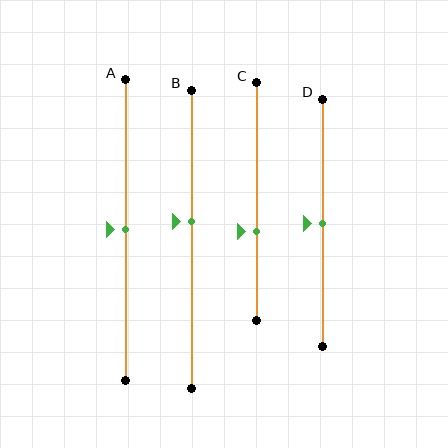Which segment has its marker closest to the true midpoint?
Segment A has its marker closest to the true midpoint.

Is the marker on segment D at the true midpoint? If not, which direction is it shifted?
Yes, the marker on segment D is at the true midpoint.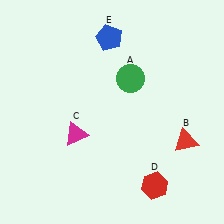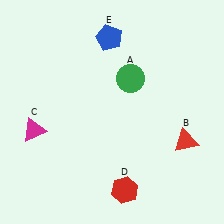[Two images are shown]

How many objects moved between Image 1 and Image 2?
2 objects moved between the two images.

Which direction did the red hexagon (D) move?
The red hexagon (D) moved left.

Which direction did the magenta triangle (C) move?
The magenta triangle (C) moved left.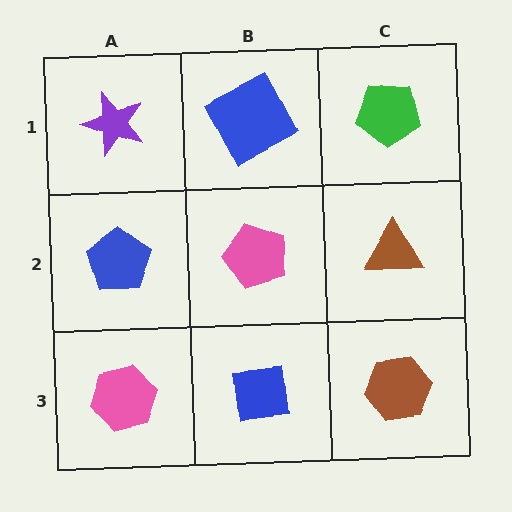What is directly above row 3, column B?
A pink pentagon.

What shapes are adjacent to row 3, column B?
A pink pentagon (row 2, column B), a pink hexagon (row 3, column A), a brown hexagon (row 3, column C).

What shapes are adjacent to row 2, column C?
A green pentagon (row 1, column C), a brown hexagon (row 3, column C), a pink pentagon (row 2, column B).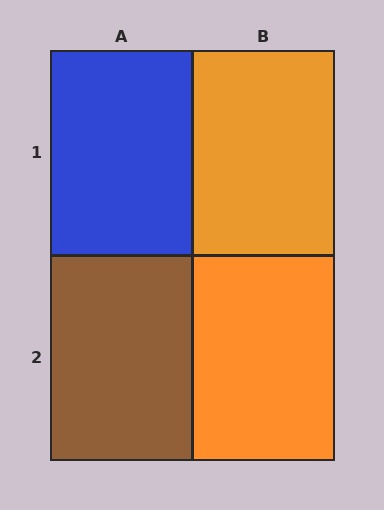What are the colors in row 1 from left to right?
Blue, orange.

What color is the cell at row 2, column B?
Orange.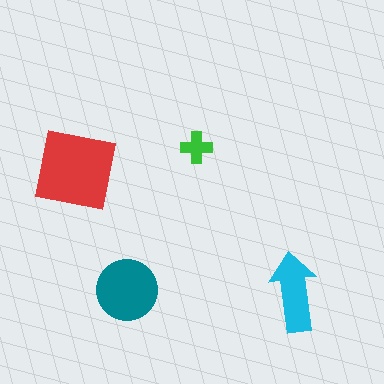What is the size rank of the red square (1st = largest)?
1st.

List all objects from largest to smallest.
The red square, the teal circle, the cyan arrow, the green cross.